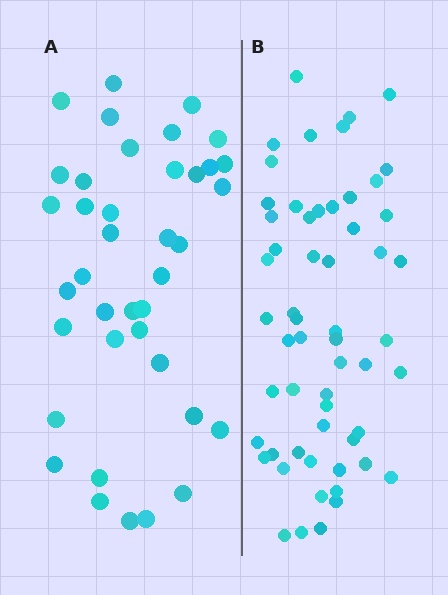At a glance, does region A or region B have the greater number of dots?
Region B (the right region) has more dots.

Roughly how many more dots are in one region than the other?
Region B has approximately 20 more dots than region A.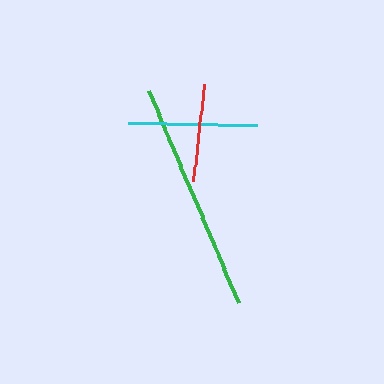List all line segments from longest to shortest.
From longest to shortest: green, cyan, red.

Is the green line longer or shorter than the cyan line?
The green line is longer than the cyan line.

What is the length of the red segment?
The red segment is approximately 98 pixels long.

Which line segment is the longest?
The green line is the longest at approximately 230 pixels.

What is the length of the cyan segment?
The cyan segment is approximately 129 pixels long.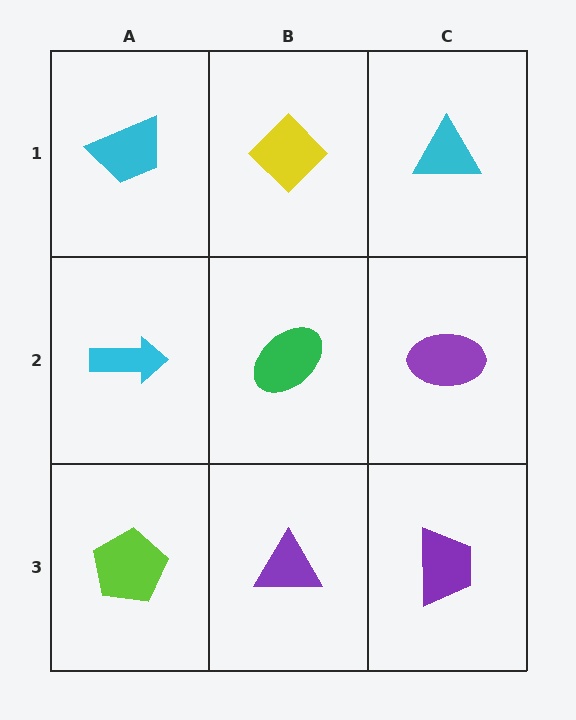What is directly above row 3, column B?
A green ellipse.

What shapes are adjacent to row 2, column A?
A cyan trapezoid (row 1, column A), a lime pentagon (row 3, column A), a green ellipse (row 2, column B).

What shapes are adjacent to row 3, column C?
A purple ellipse (row 2, column C), a purple triangle (row 3, column B).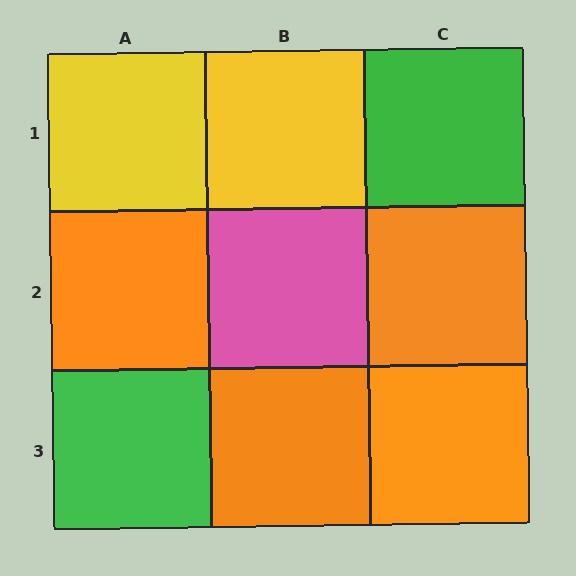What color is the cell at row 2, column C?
Orange.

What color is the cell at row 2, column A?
Orange.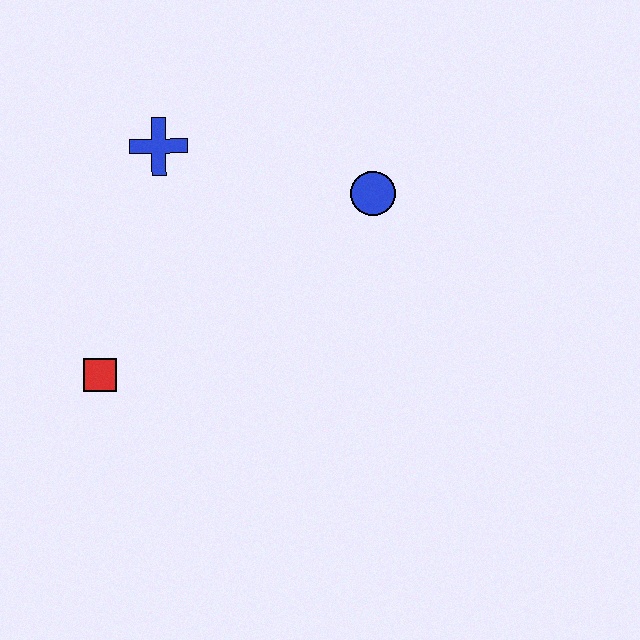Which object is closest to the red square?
The blue cross is closest to the red square.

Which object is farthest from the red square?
The blue circle is farthest from the red square.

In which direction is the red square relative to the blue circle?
The red square is to the left of the blue circle.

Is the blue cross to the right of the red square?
Yes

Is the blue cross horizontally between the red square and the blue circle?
Yes